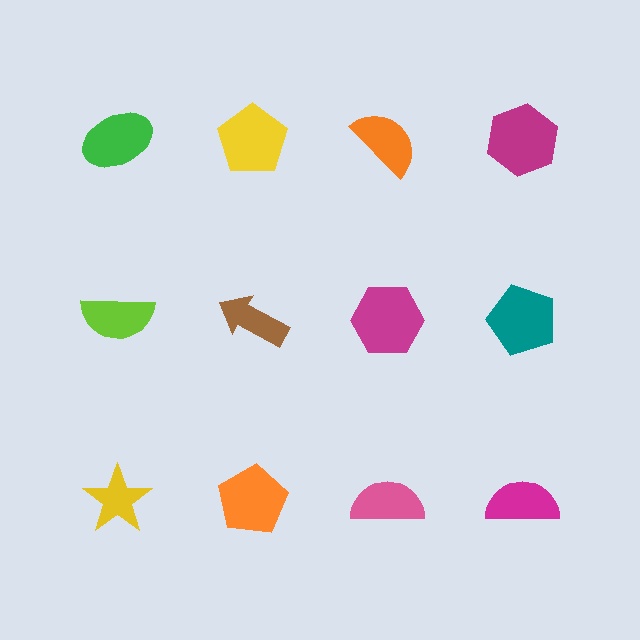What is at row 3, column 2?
An orange pentagon.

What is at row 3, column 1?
A yellow star.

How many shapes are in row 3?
4 shapes.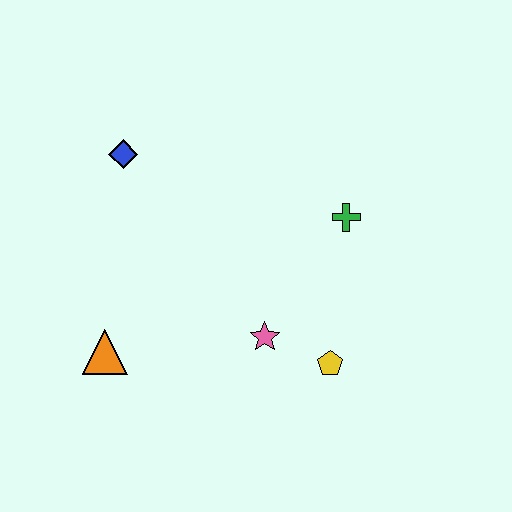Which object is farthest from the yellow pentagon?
The blue diamond is farthest from the yellow pentagon.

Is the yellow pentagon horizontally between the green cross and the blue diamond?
Yes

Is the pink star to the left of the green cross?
Yes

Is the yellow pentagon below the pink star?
Yes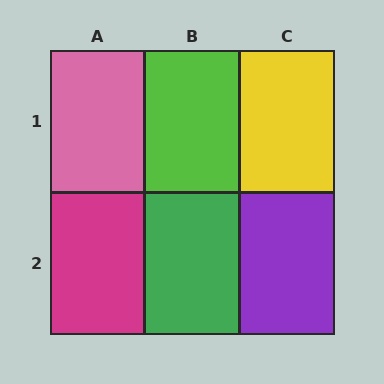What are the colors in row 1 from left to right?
Pink, lime, yellow.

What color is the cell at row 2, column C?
Purple.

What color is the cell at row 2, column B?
Green.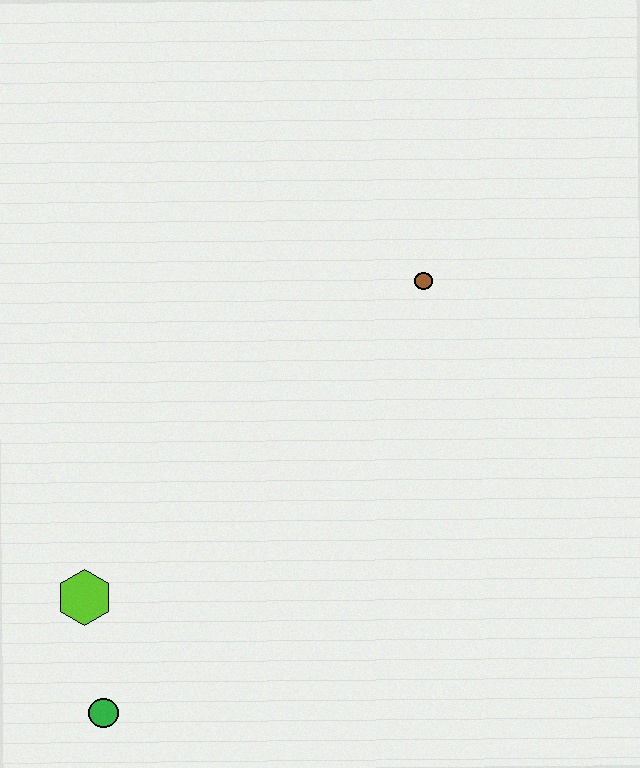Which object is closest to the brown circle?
The lime hexagon is closest to the brown circle.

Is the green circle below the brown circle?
Yes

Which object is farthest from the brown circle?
The green circle is farthest from the brown circle.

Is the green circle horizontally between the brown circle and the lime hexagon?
Yes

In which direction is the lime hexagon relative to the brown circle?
The lime hexagon is to the left of the brown circle.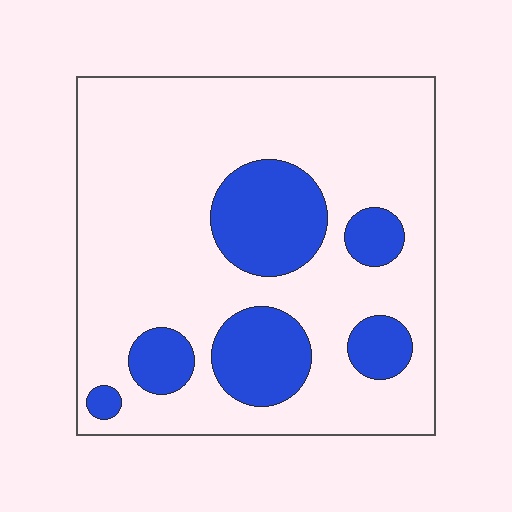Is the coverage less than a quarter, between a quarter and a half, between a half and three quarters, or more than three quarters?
Less than a quarter.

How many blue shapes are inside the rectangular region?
6.